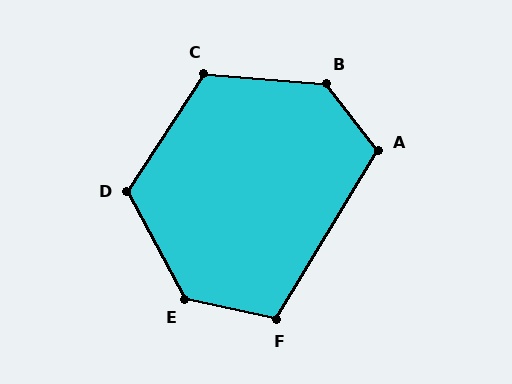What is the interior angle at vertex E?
Approximately 130 degrees (obtuse).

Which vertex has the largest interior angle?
B, at approximately 132 degrees.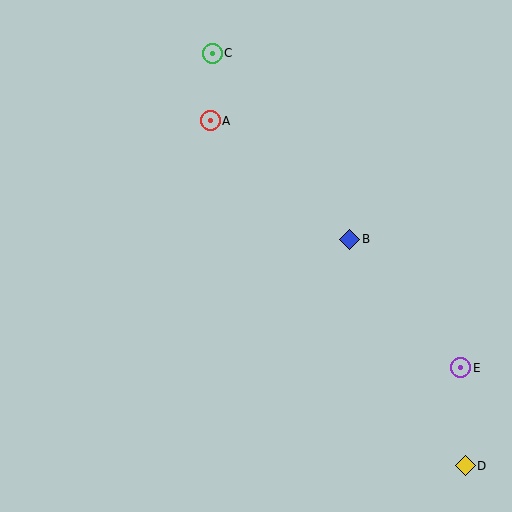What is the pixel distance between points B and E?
The distance between B and E is 170 pixels.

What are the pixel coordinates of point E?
Point E is at (461, 368).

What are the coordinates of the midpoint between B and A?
The midpoint between B and A is at (280, 180).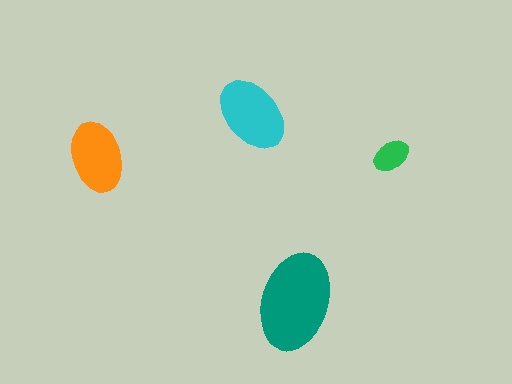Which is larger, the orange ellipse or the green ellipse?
The orange one.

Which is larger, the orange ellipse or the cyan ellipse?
The cyan one.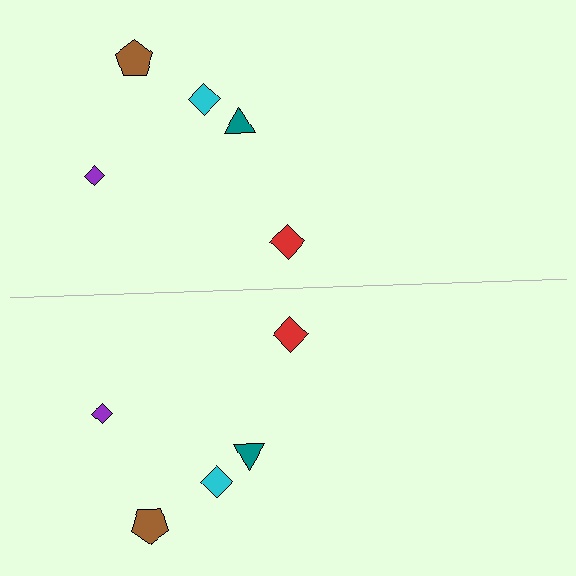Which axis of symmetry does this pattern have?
The pattern has a horizontal axis of symmetry running through the center of the image.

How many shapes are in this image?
There are 10 shapes in this image.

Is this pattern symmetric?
Yes, this pattern has bilateral (reflection) symmetry.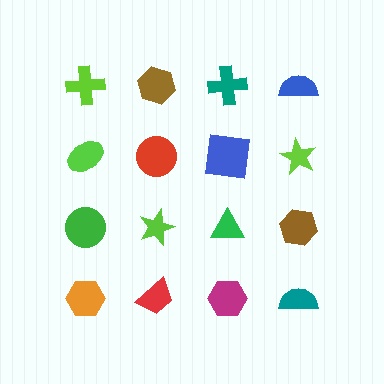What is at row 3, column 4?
A brown hexagon.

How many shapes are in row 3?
4 shapes.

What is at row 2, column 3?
A blue square.